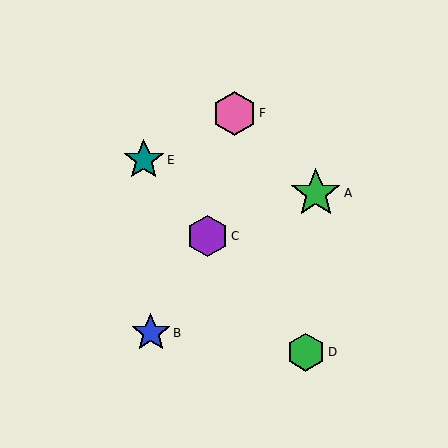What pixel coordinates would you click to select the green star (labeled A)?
Click at (316, 193) to select the green star A.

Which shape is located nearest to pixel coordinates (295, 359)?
The green hexagon (labeled D) at (306, 352) is nearest to that location.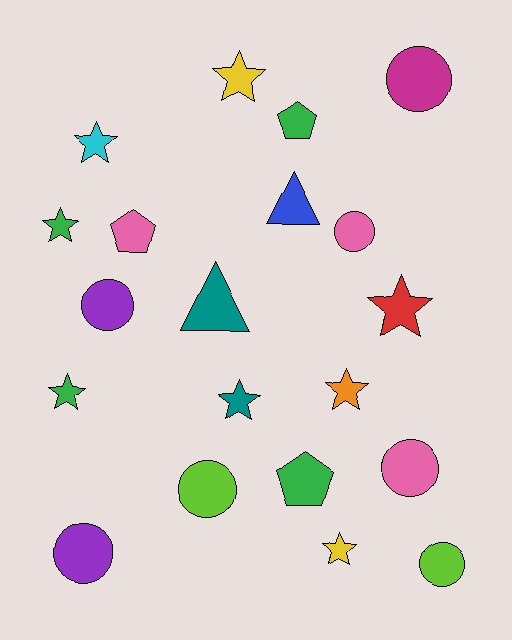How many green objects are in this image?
There are 4 green objects.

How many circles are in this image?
There are 7 circles.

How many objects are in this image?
There are 20 objects.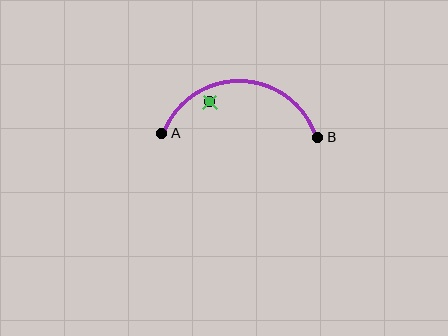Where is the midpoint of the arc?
The arc midpoint is the point on the curve farthest from the straight line joining A and B. It sits above that line.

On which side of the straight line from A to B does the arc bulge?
The arc bulges above the straight line connecting A and B.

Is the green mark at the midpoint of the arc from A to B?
No — the green mark does not lie on the arc at all. It sits slightly inside the curve.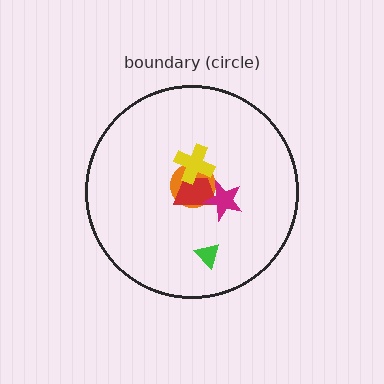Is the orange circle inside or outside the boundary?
Inside.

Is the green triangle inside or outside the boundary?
Inside.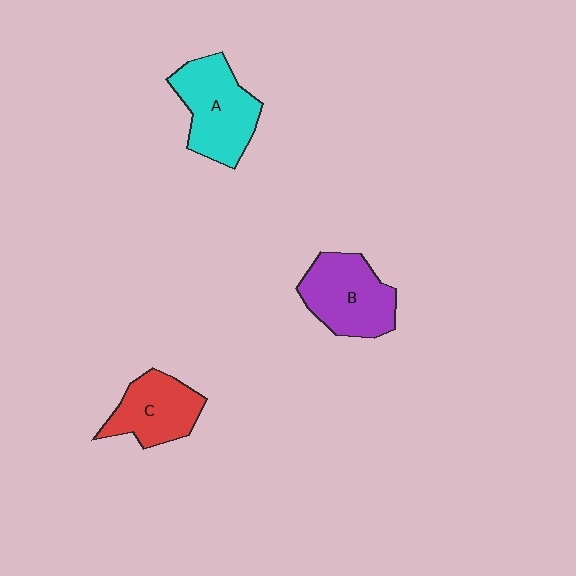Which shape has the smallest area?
Shape C (red).